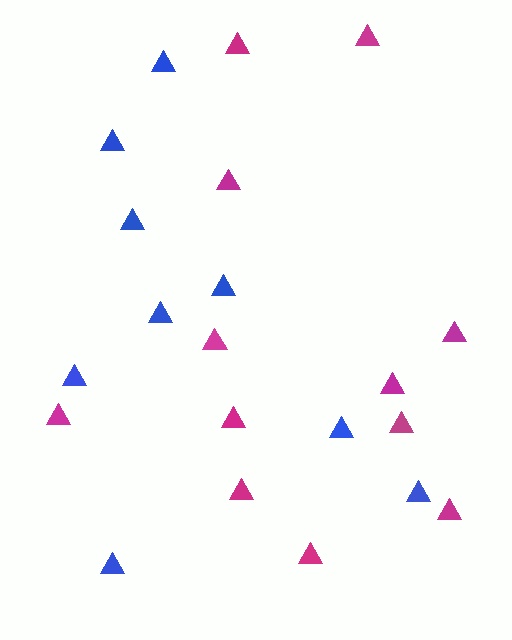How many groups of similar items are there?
There are 2 groups: one group of magenta triangles (12) and one group of blue triangles (9).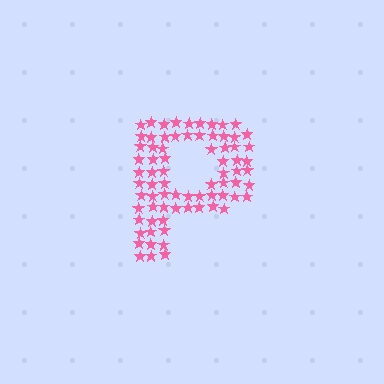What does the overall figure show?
The overall figure shows the letter P.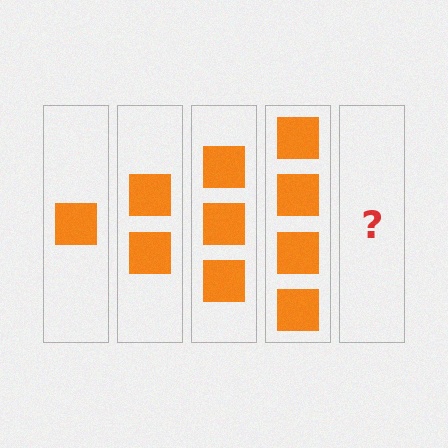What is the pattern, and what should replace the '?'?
The pattern is that each step adds one more square. The '?' should be 5 squares.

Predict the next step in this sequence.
The next step is 5 squares.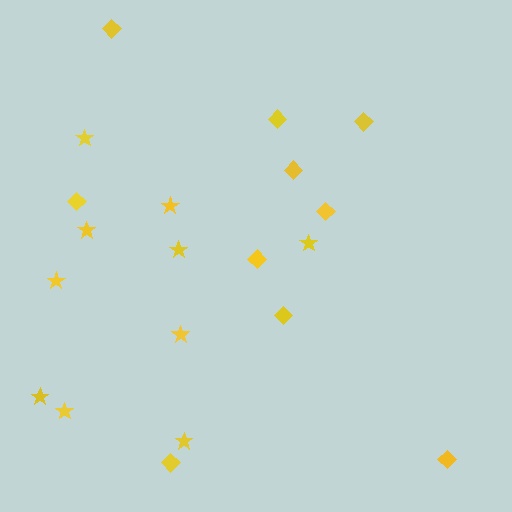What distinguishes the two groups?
There are 2 groups: one group of stars (10) and one group of diamonds (10).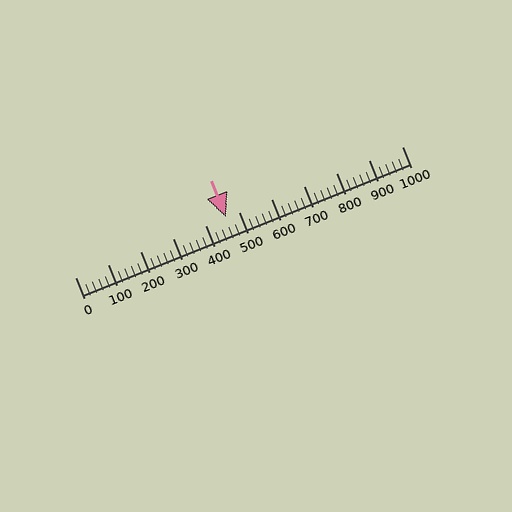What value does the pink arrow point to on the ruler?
The pink arrow points to approximately 462.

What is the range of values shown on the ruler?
The ruler shows values from 0 to 1000.